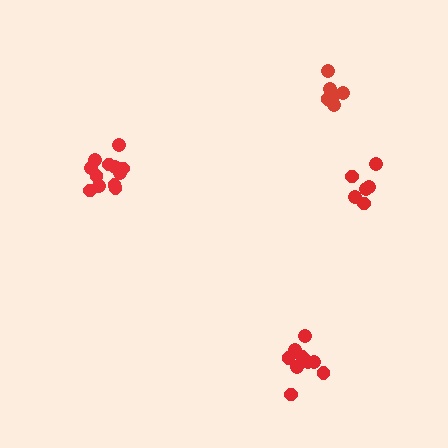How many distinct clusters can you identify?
There are 4 distinct clusters.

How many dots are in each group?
Group 1: 6 dots, Group 2: 12 dots, Group 3: 10 dots, Group 4: 8 dots (36 total).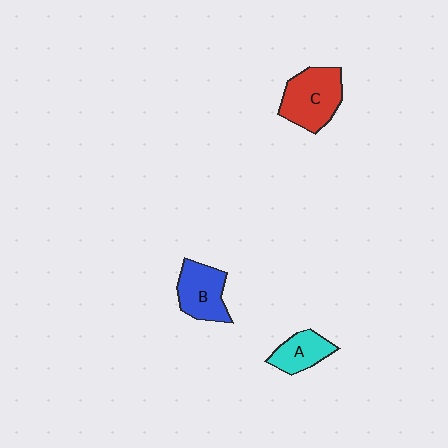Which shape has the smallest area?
Shape A (cyan).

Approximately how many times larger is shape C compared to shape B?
Approximately 1.3 times.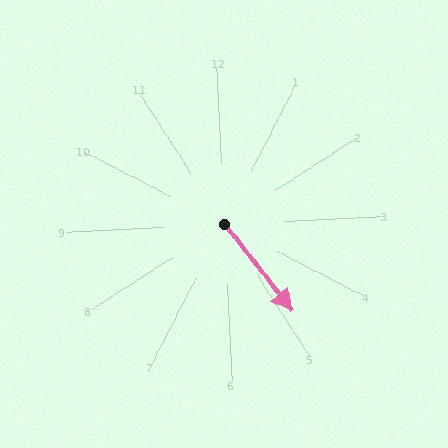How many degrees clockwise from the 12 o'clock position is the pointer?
Approximately 145 degrees.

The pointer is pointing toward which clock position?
Roughly 5 o'clock.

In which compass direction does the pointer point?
Southeast.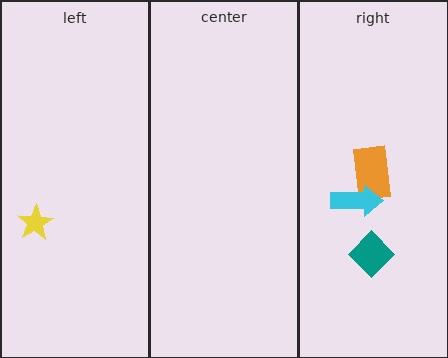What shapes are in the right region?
The orange rectangle, the cyan arrow, the teal diamond.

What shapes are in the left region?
The yellow star.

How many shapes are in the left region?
1.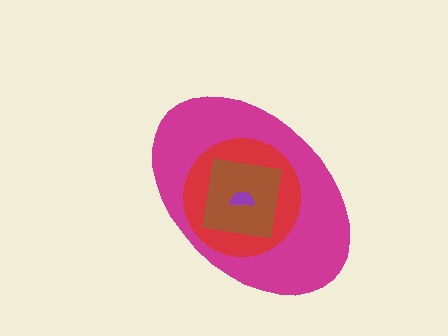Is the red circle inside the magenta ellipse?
Yes.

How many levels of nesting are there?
4.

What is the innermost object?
The purple semicircle.